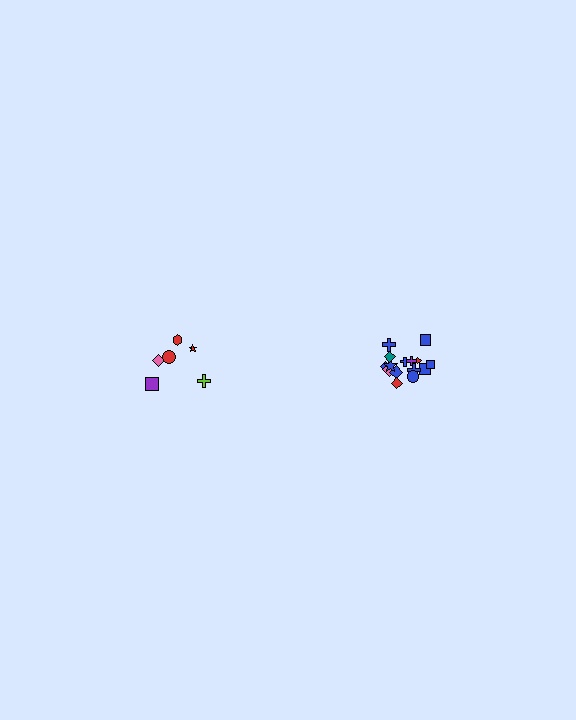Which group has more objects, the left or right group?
The right group.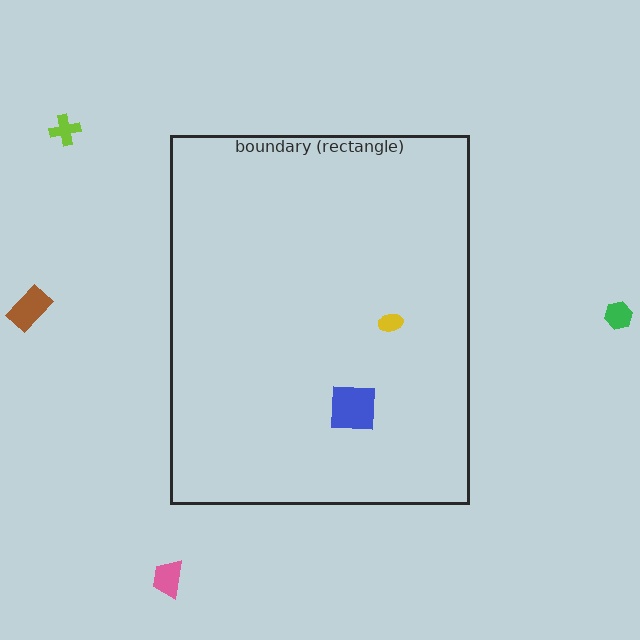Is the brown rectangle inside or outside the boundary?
Outside.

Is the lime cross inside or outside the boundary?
Outside.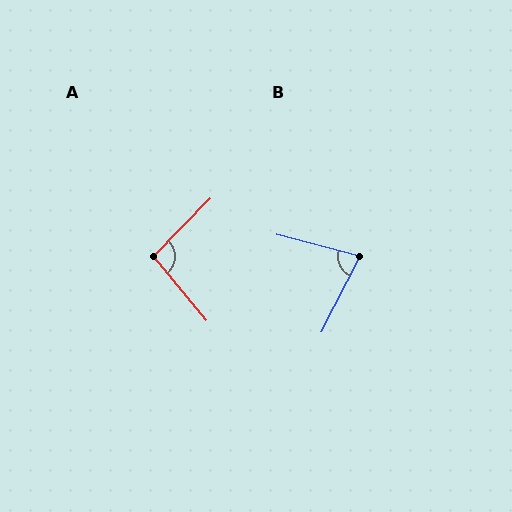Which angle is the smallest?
B, at approximately 78 degrees.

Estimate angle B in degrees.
Approximately 78 degrees.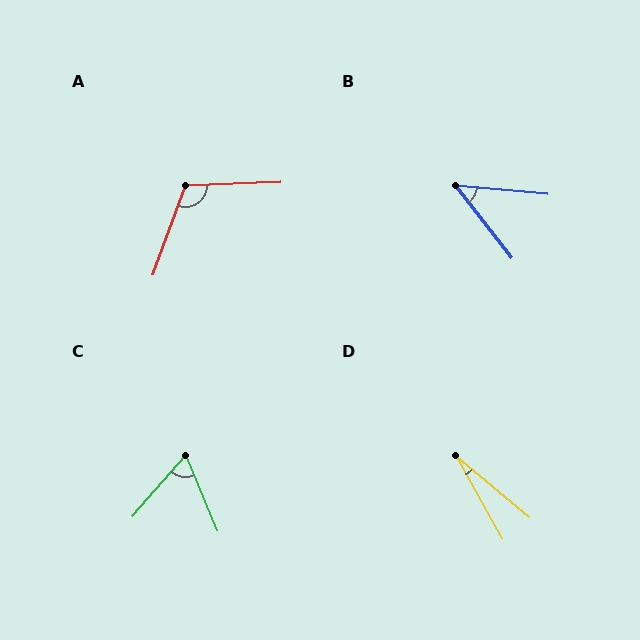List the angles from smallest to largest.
D (21°), B (47°), C (64°), A (112°).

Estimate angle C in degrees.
Approximately 64 degrees.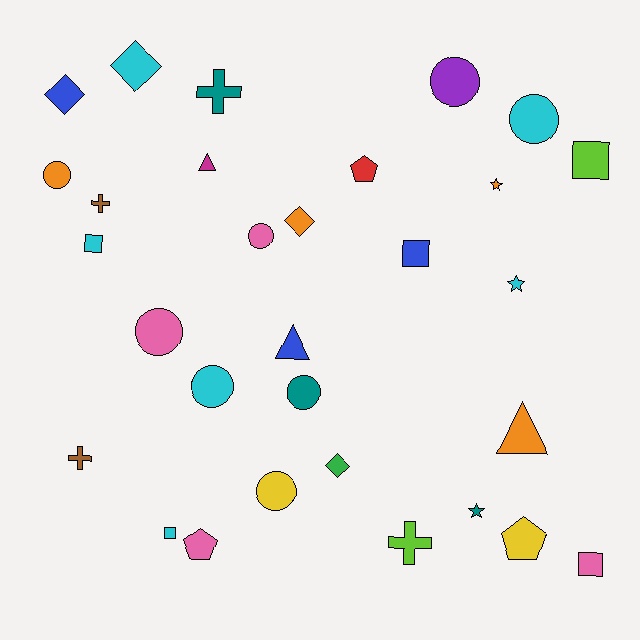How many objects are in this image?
There are 30 objects.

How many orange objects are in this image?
There are 4 orange objects.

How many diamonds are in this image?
There are 4 diamonds.